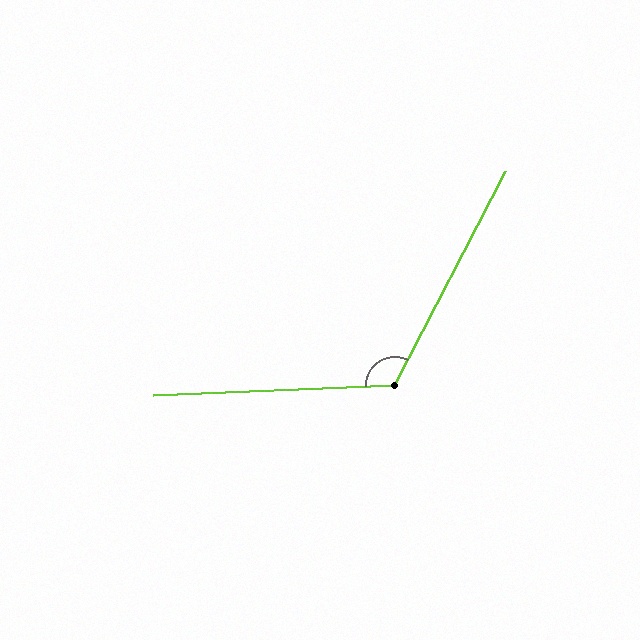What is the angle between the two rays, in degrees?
Approximately 120 degrees.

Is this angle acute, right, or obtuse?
It is obtuse.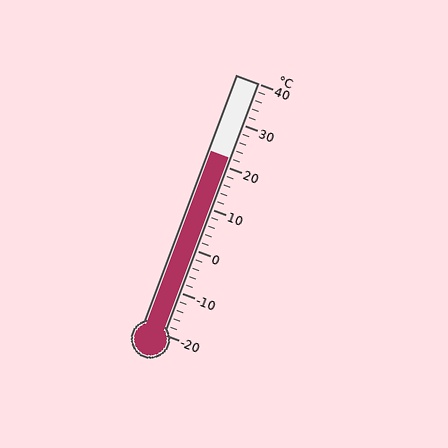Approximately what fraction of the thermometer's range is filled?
The thermometer is filled to approximately 70% of its range.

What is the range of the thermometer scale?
The thermometer scale ranges from -20°C to 40°C.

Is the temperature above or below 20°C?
The temperature is above 20°C.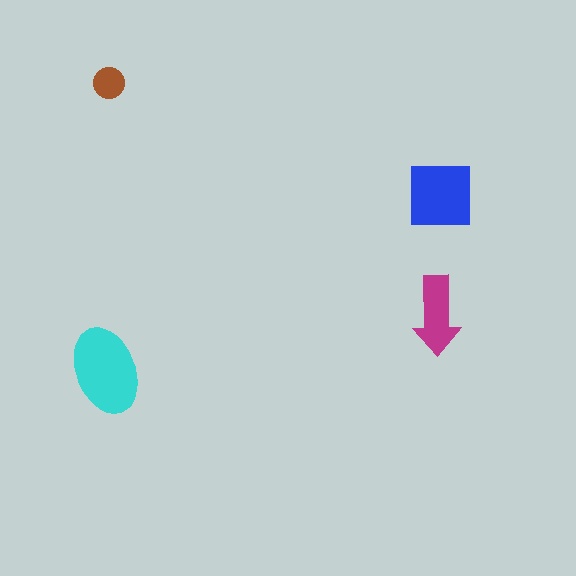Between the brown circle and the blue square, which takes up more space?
The blue square.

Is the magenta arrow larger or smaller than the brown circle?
Larger.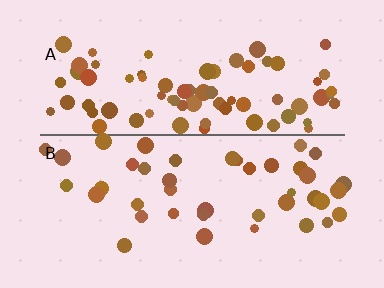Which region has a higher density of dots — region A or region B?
A (the top).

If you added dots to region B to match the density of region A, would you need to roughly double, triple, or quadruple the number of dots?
Approximately double.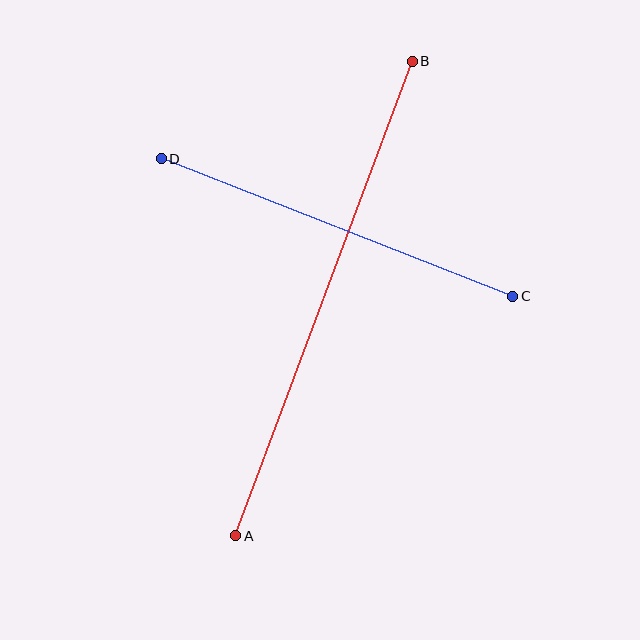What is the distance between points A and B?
The distance is approximately 506 pixels.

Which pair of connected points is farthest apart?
Points A and B are farthest apart.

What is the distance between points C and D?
The distance is approximately 378 pixels.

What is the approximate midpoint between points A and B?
The midpoint is at approximately (324, 299) pixels.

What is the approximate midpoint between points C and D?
The midpoint is at approximately (337, 228) pixels.